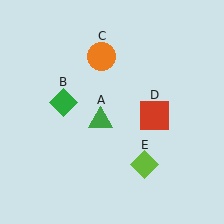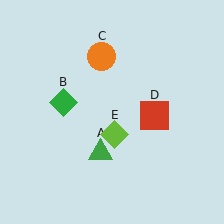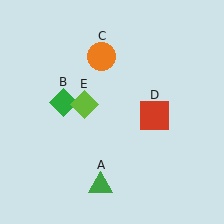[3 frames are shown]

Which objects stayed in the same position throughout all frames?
Green diamond (object B) and orange circle (object C) and red square (object D) remained stationary.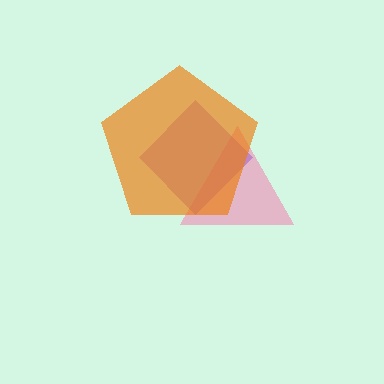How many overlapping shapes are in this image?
There are 3 overlapping shapes in the image.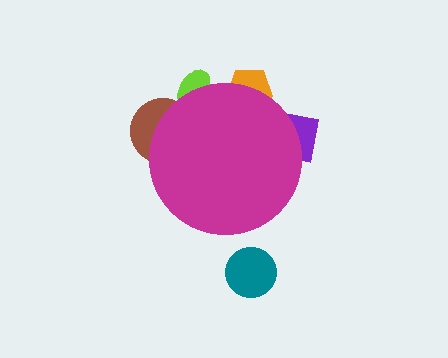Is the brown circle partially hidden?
Yes, the brown circle is partially hidden behind the magenta circle.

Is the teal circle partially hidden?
No, the teal circle is fully visible.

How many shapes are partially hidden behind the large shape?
4 shapes are partially hidden.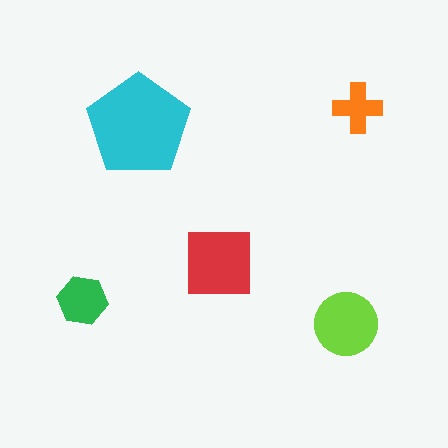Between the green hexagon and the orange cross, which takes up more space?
The green hexagon.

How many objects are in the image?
There are 5 objects in the image.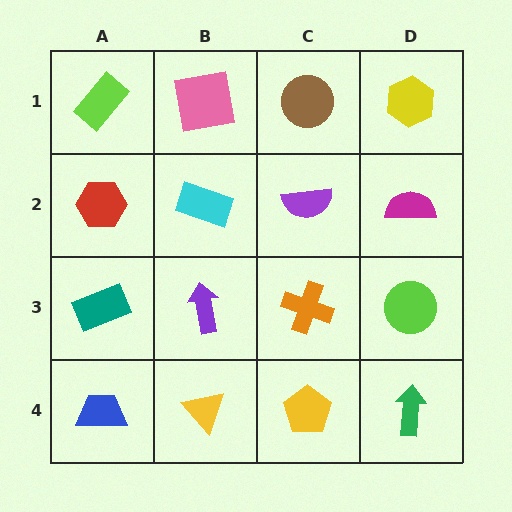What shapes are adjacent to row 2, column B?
A pink square (row 1, column B), a purple arrow (row 3, column B), a red hexagon (row 2, column A), a purple semicircle (row 2, column C).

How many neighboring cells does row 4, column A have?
2.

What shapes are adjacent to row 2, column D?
A yellow hexagon (row 1, column D), a lime circle (row 3, column D), a purple semicircle (row 2, column C).